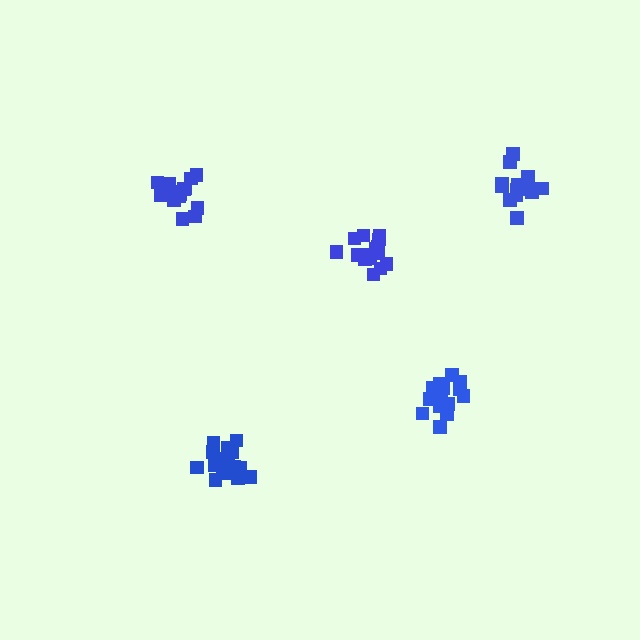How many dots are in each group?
Group 1: 16 dots, Group 2: 16 dots, Group 3: 14 dots, Group 4: 14 dots, Group 5: 17 dots (77 total).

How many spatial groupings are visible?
There are 5 spatial groupings.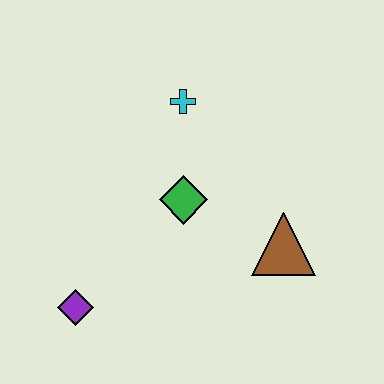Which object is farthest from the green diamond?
The purple diamond is farthest from the green diamond.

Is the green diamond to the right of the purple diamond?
Yes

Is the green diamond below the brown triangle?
No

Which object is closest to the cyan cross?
The green diamond is closest to the cyan cross.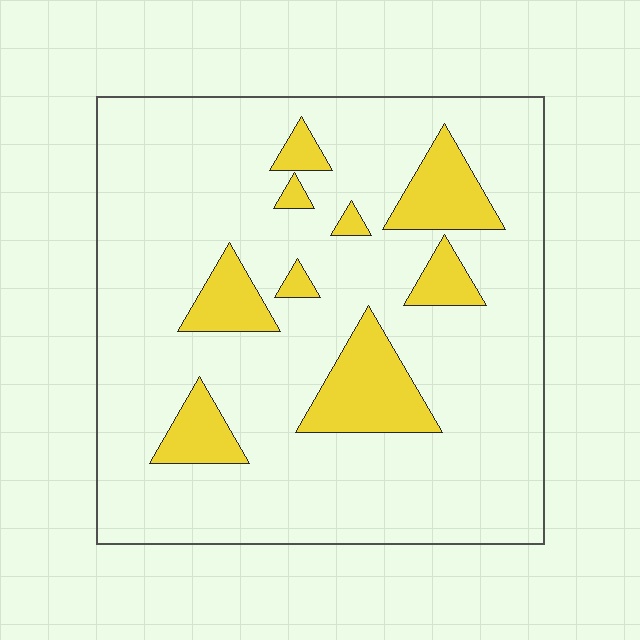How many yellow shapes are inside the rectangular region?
9.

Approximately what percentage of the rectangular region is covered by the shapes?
Approximately 15%.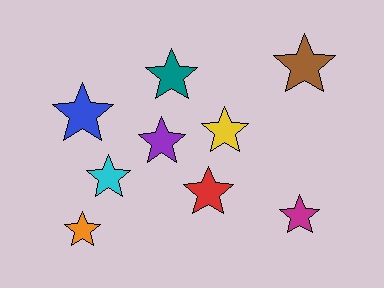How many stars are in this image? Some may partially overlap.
There are 9 stars.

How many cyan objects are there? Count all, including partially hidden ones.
There is 1 cyan object.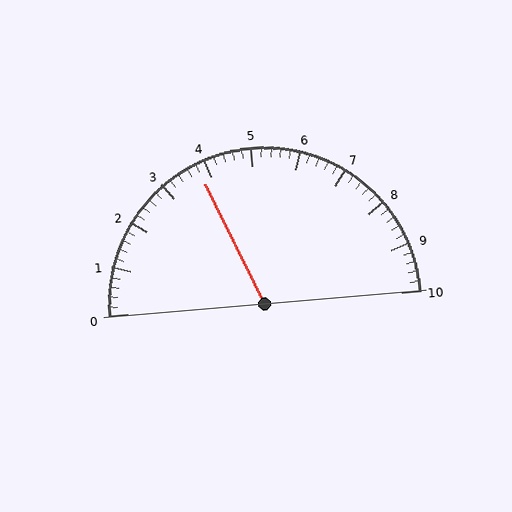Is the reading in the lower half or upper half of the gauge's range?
The reading is in the lower half of the range (0 to 10).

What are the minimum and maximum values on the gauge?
The gauge ranges from 0 to 10.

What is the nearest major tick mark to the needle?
The nearest major tick mark is 4.